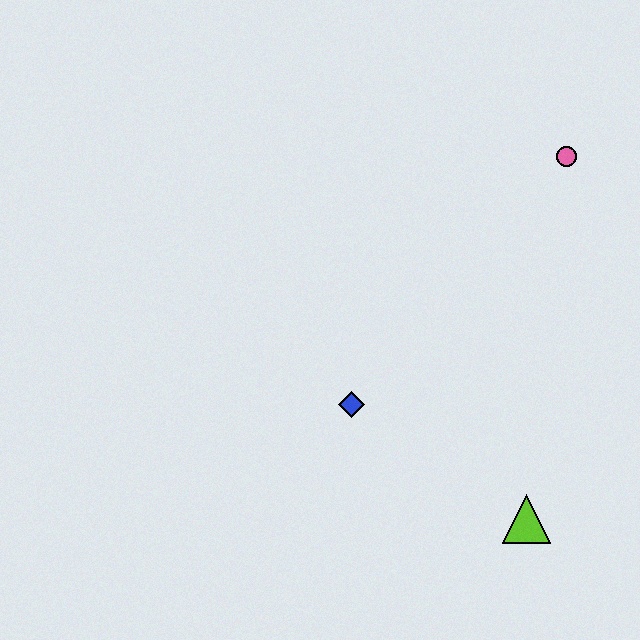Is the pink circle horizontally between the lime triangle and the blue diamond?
No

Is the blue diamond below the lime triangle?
No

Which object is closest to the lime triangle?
The blue diamond is closest to the lime triangle.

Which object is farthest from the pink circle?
The lime triangle is farthest from the pink circle.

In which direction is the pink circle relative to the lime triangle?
The pink circle is above the lime triangle.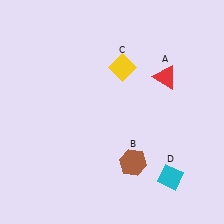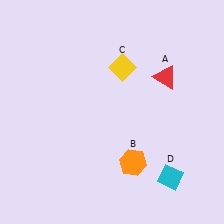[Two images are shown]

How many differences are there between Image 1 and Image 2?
There is 1 difference between the two images.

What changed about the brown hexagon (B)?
In Image 1, B is brown. In Image 2, it changed to orange.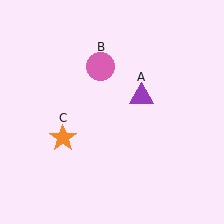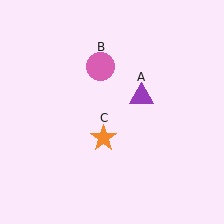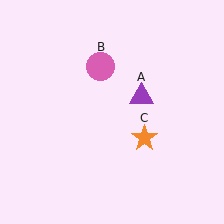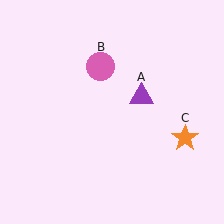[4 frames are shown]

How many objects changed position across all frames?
1 object changed position: orange star (object C).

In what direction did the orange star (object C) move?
The orange star (object C) moved right.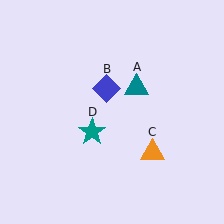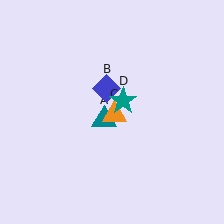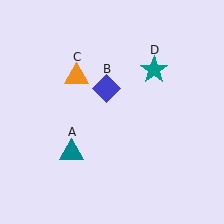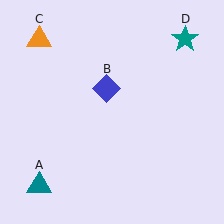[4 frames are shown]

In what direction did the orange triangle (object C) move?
The orange triangle (object C) moved up and to the left.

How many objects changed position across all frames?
3 objects changed position: teal triangle (object A), orange triangle (object C), teal star (object D).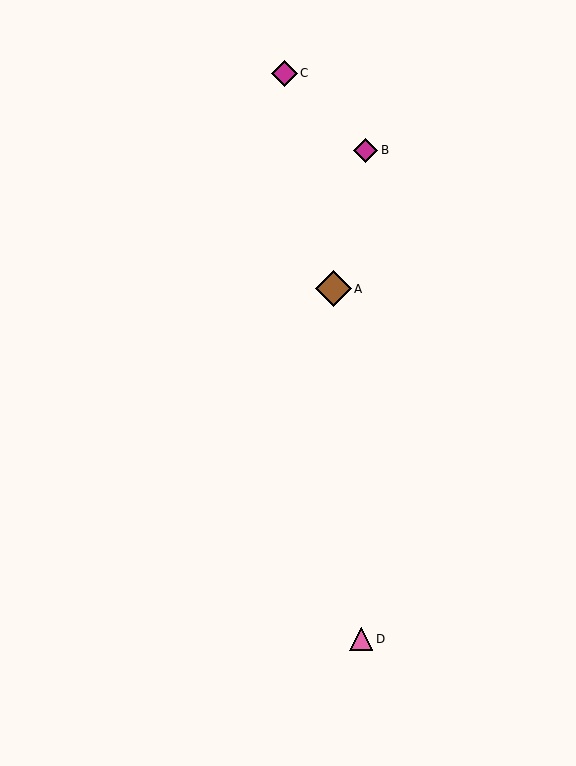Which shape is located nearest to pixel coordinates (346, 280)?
The brown diamond (labeled A) at (333, 289) is nearest to that location.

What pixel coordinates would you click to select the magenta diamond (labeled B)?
Click at (365, 150) to select the magenta diamond B.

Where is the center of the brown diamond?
The center of the brown diamond is at (333, 289).